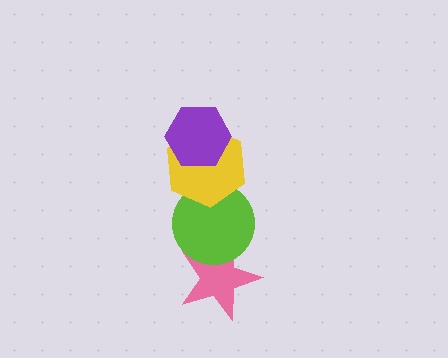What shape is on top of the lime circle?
The yellow hexagon is on top of the lime circle.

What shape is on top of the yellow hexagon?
The purple hexagon is on top of the yellow hexagon.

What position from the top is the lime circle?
The lime circle is 3rd from the top.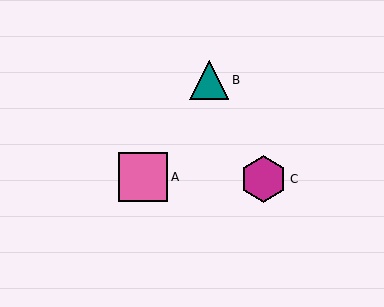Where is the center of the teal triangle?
The center of the teal triangle is at (209, 80).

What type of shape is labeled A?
Shape A is a pink square.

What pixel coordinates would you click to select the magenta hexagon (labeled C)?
Click at (263, 179) to select the magenta hexagon C.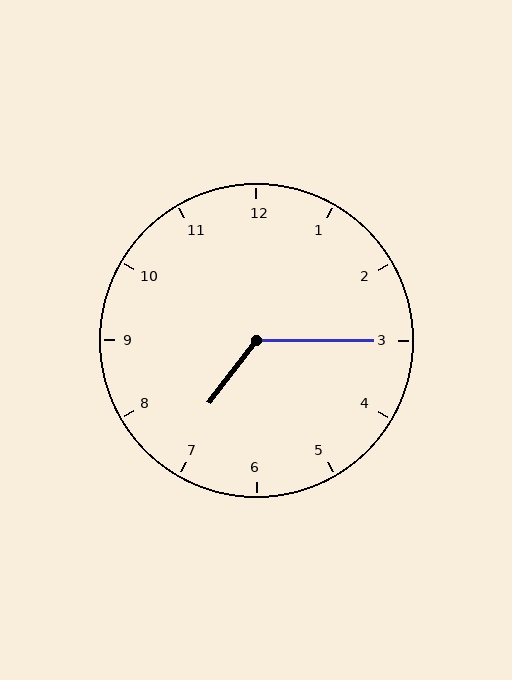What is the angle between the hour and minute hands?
Approximately 128 degrees.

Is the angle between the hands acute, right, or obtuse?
It is obtuse.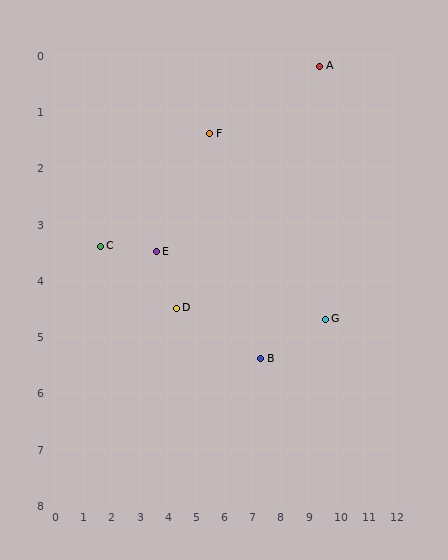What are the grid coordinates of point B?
Point B is at approximately (7.3, 5.4).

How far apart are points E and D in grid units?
Points E and D are about 1.2 grid units apart.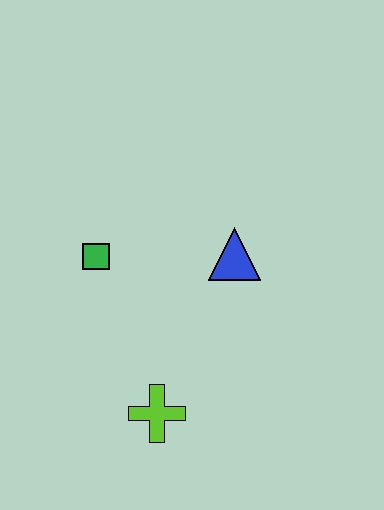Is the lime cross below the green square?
Yes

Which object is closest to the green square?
The blue triangle is closest to the green square.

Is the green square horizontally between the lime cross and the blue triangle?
No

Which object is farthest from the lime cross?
The blue triangle is farthest from the lime cross.